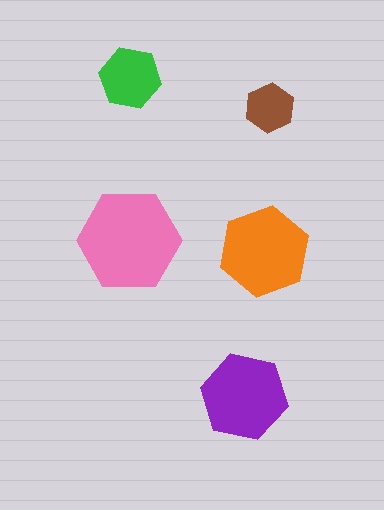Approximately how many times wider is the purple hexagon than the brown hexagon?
About 2 times wider.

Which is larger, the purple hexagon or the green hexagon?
The purple one.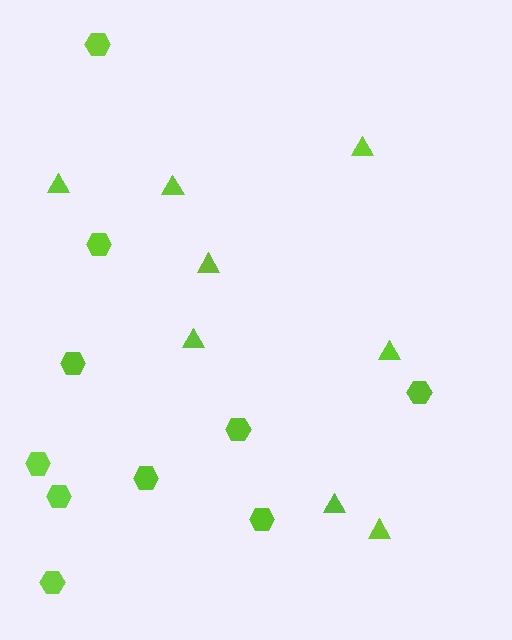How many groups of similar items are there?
There are 2 groups: one group of triangles (8) and one group of hexagons (10).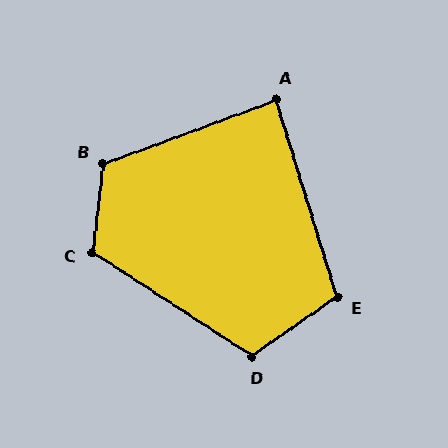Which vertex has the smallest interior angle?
A, at approximately 87 degrees.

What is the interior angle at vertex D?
Approximately 112 degrees (obtuse).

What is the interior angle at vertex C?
Approximately 116 degrees (obtuse).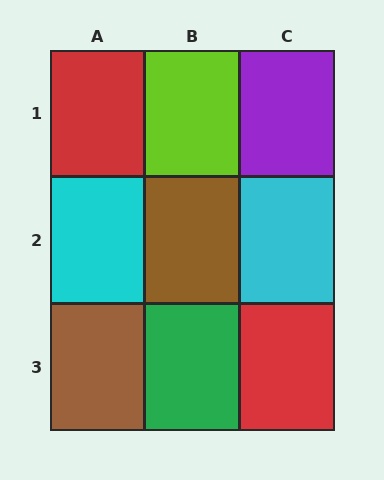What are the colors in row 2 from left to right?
Cyan, brown, cyan.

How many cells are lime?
1 cell is lime.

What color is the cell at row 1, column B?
Lime.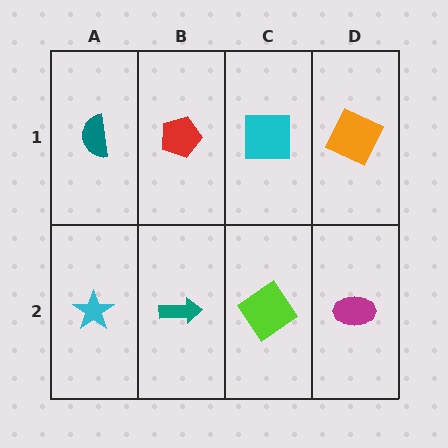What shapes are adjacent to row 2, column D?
An orange square (row 1, column D), a lime diamond (row 2, column C).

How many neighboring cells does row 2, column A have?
2.